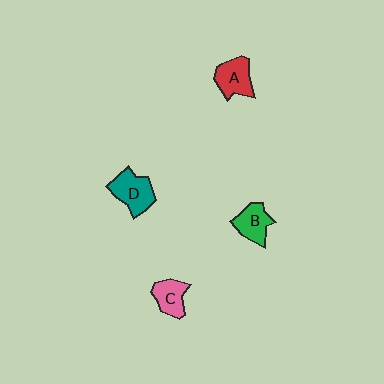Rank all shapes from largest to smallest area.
From largest to smallest: D (teal), A (red), B (green), C (pink).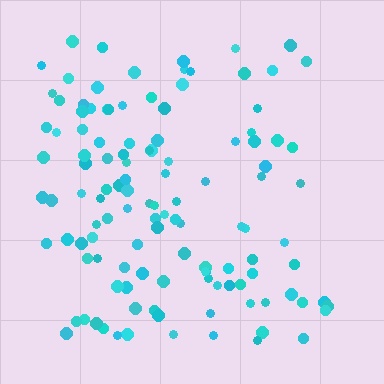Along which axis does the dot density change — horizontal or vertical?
Horizontal.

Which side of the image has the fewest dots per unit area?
The right.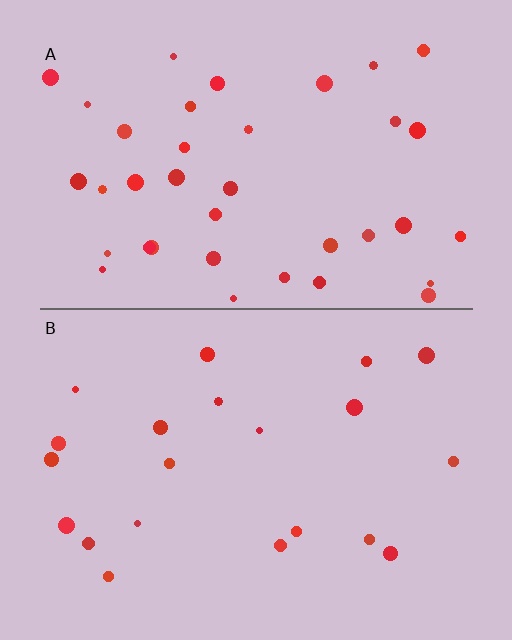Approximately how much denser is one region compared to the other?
Approximately 1.8× — region A over region B.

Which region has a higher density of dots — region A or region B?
A (the top).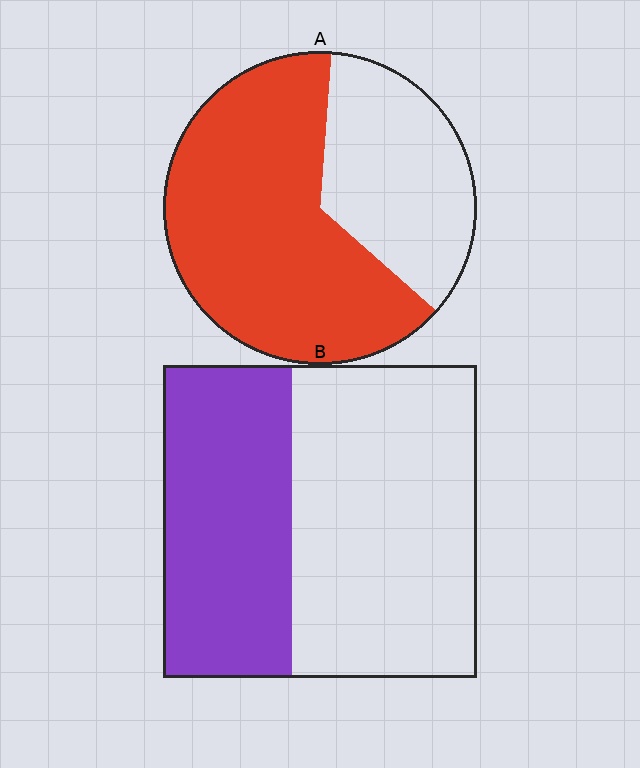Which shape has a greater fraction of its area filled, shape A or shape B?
Shape A.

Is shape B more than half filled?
No.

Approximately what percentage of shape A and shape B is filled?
A is approximately 65% and B is approximately 40%.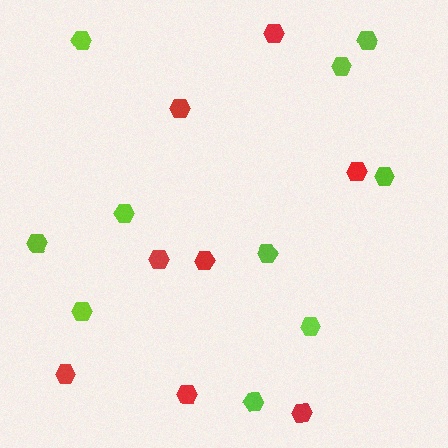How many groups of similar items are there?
There are 2 groups: one group of red hexagons (8) and one group of lime hexagons (10).